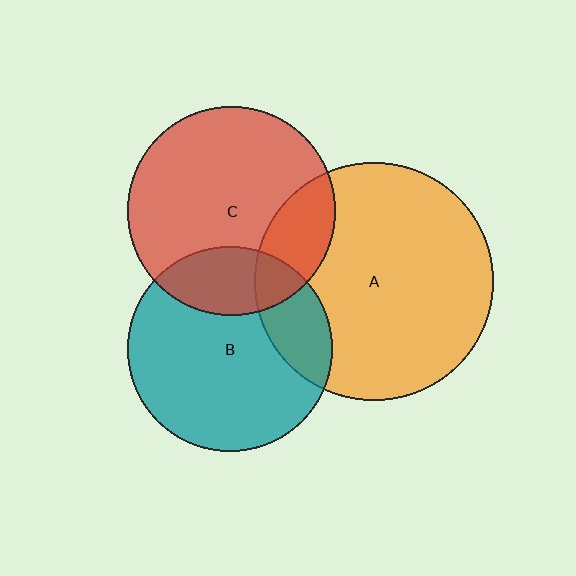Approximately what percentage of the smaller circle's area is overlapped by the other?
Approximately 20%.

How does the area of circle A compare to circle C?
Approximately 1.3 times.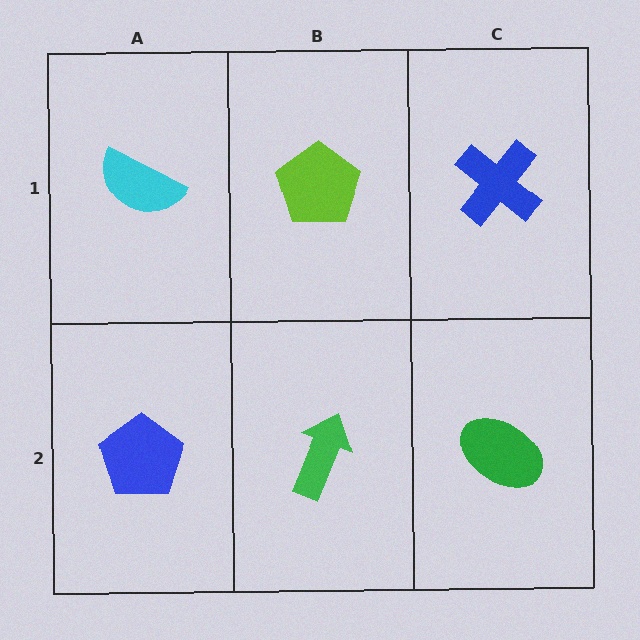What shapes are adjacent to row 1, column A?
A blue pentagon (row 2, column A), a lime pentagon (row 1, column B).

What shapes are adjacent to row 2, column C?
A blue cross (row 1, column C), a green arrow (row 2, column B).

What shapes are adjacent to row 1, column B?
A green arrow (row 2, column B), a cyan semicircle (row 1, column A), a blue cross (row 1, column C).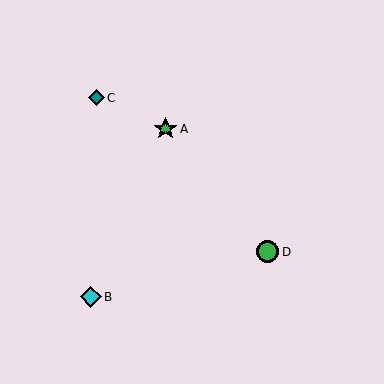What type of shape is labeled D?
Shape D is a green circle.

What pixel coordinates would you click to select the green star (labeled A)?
Click at (165, 129) to select the green star A.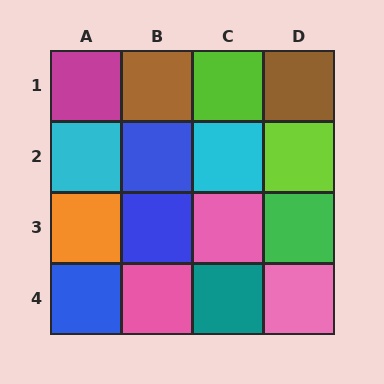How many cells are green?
1 cell is green.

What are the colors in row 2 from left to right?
Cyan, blue, cyan, lime.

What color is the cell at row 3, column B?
Blue.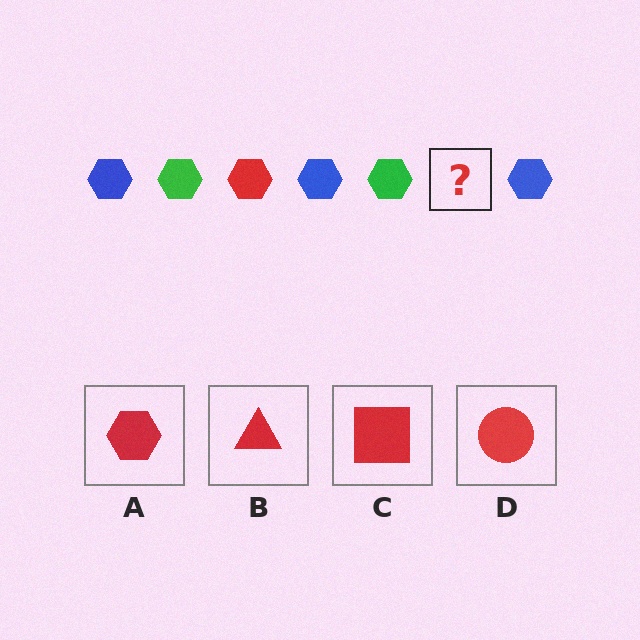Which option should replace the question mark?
Option A.